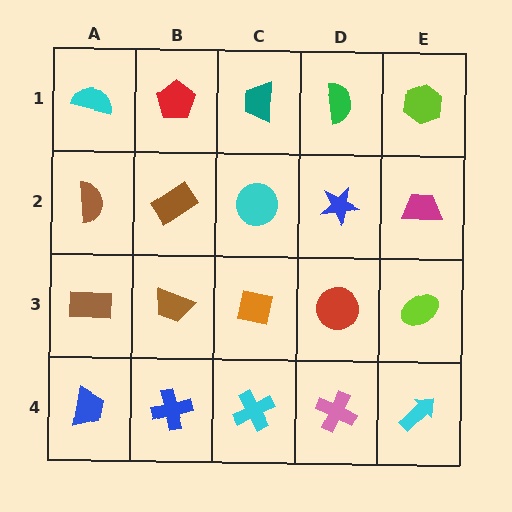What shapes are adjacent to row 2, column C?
A teal trapezoid (row 1, column C), an orange square (row 3, column C), a brown rectangle (row 2, column B), a blue star (row 2, column D).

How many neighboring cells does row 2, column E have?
3.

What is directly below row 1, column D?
A blue star.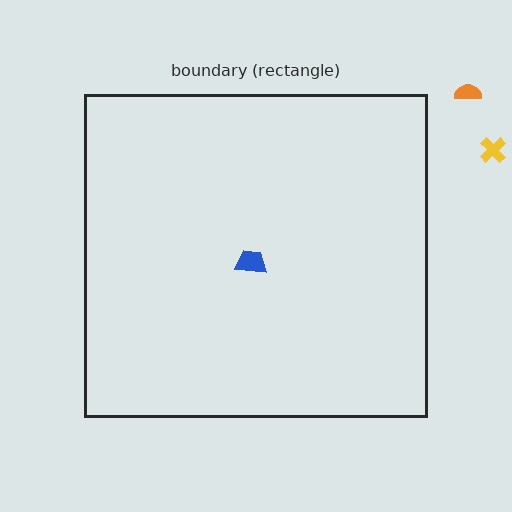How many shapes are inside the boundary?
1 inside, 2 outside.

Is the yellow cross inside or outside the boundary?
Outside.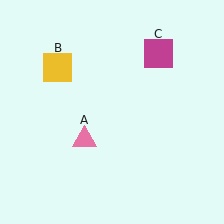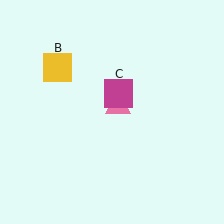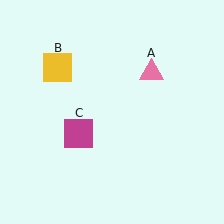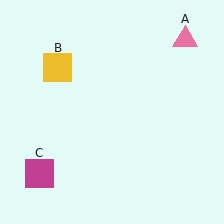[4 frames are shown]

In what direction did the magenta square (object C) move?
The magenta square (object C) moved down and to the left.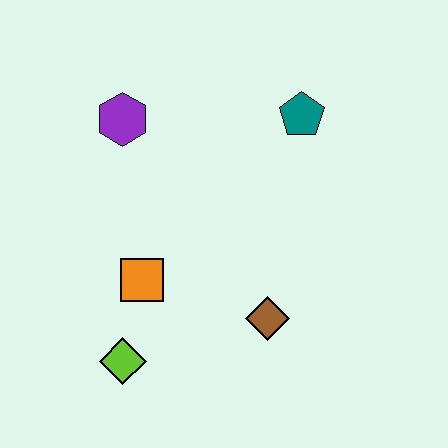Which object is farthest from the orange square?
The teal pentagon is farthest from the orange square.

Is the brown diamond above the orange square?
No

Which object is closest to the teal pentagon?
The purple hexagon is closest to the teal pentagon.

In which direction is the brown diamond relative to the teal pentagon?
The brown diamond is below the teal pentagon.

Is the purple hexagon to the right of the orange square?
No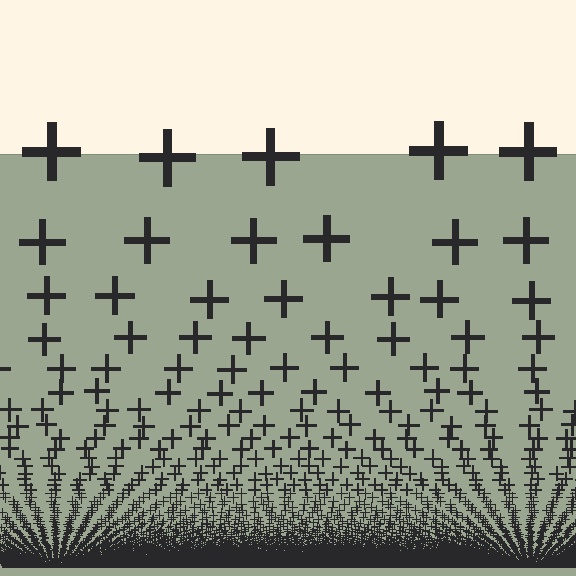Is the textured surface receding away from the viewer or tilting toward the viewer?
The surface appears to tilt toward the viewer. Texture elements get larger and sparser toward the top.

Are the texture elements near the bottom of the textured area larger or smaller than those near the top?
Smaller. The gradient is inverted — elements near the bottom are smaller and denser.